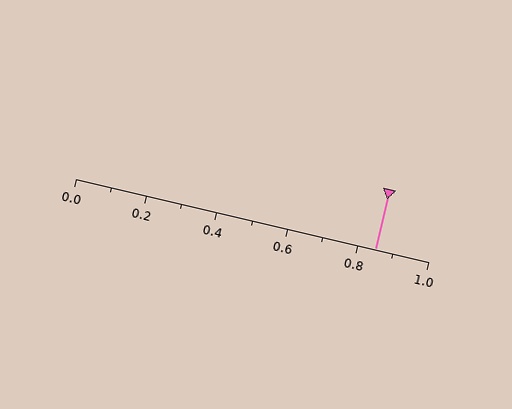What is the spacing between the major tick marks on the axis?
The major ticks are spaced 0.2 apart.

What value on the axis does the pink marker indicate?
The marker indicates approximately 0.85.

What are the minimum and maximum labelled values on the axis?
The axis runs from 0.0 to 1.0.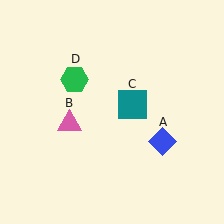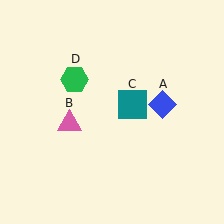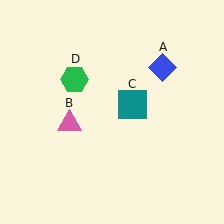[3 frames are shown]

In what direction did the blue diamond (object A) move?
The blue diamond (object A) moved up.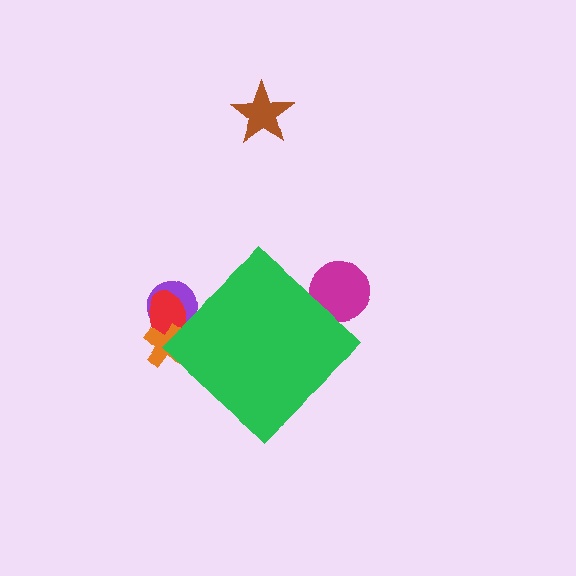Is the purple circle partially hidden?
Yes, the purple circle is partially hidden behind the green diamond.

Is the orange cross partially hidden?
Yes, the orange cross is partially hidden behind the green diamond.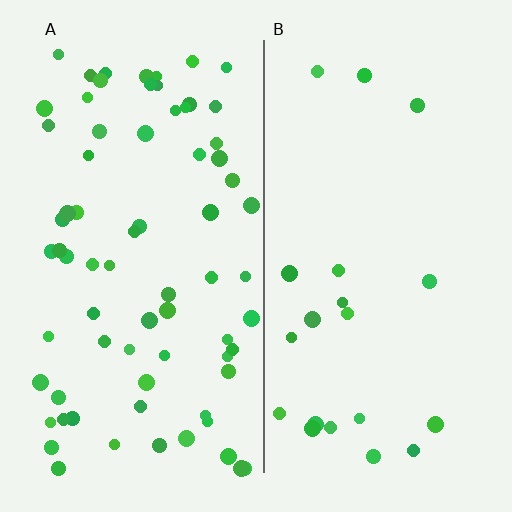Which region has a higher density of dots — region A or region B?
A (the left).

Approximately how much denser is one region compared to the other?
Approximately 3.5× — region A over region B.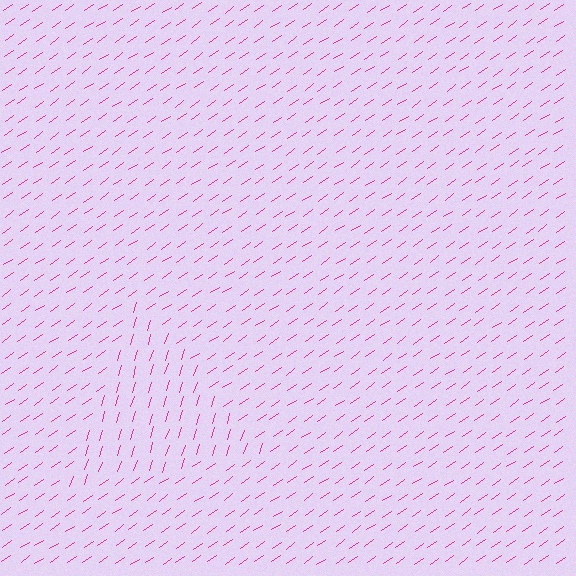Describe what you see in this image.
The image is filled with small magenta line segments. A triangle region in the image has lines oriented differently from the surrounding lines, creating a visible texture boundary.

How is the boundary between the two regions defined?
The boundary is defined purely by a change in line orientation (approximately 38 degrees difference). All lines are the same color and thickness.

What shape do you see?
I see a triangle.